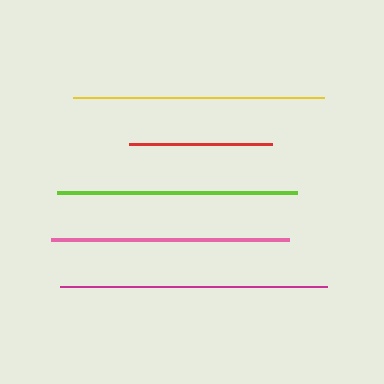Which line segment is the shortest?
The red line is the shortest at approximately 143 pixels.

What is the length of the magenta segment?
The magenta segment is approximately 266 pixels long.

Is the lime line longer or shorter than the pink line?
The lime line is longer than the pink line.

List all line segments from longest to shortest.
From longest to shortest: magenta, yellow, lime, pink, red.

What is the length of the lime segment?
The lime segment is approximately 239 pixels long.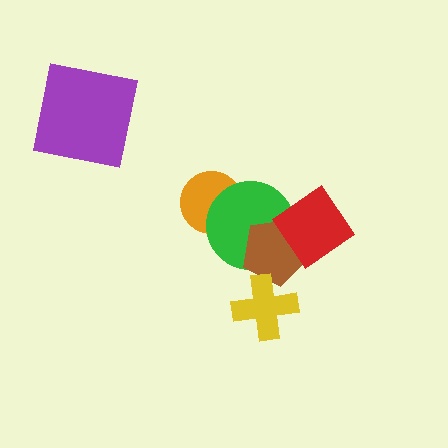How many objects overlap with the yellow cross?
1 object overlaps with the yellow cross.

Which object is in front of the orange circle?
The green circle is in front of the orange circle.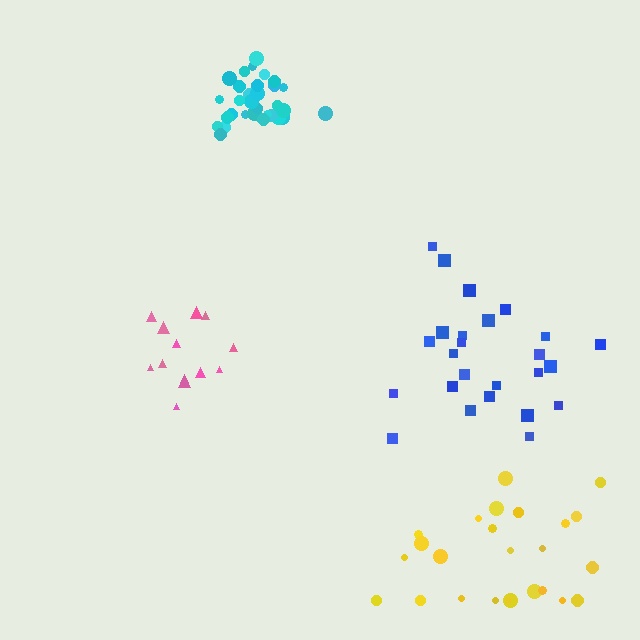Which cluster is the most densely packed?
Cyan.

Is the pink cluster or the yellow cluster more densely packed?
Pink.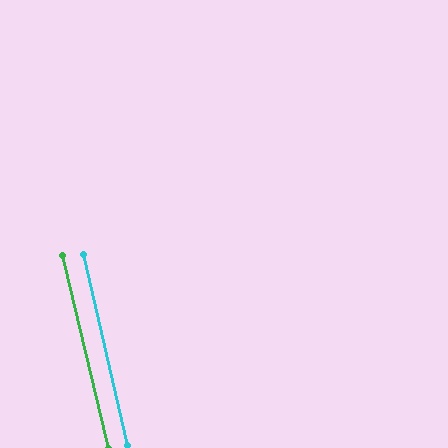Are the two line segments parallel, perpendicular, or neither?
Parallel — their directions differ by only 0.3°.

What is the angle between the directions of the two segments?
Approximately 0 degrees.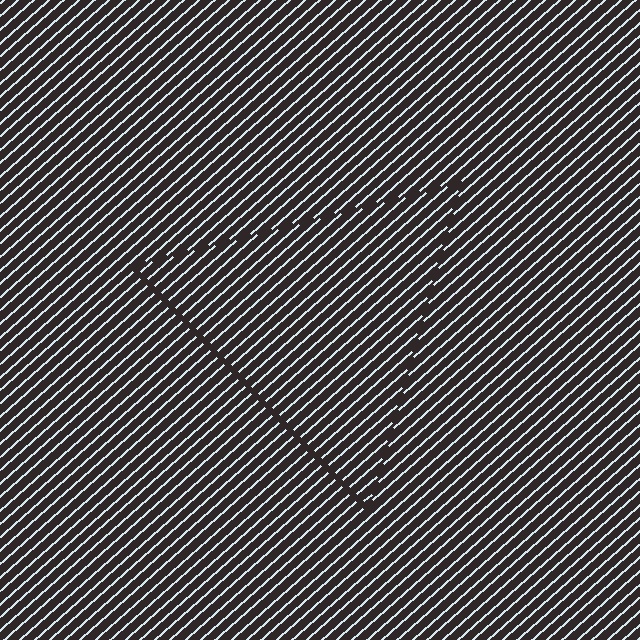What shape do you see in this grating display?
An illusory triangle. The interior of the shape contains the same grating, shifted by half a period — the contour is defined by the phase discontinuity where line-ends from the inner and outer gratings abut.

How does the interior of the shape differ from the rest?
The interior of the shape contains the same grating, shifted by half a period — the contour is defined by the phase discontinuity where line-ends from the inner and outer gratings abut.